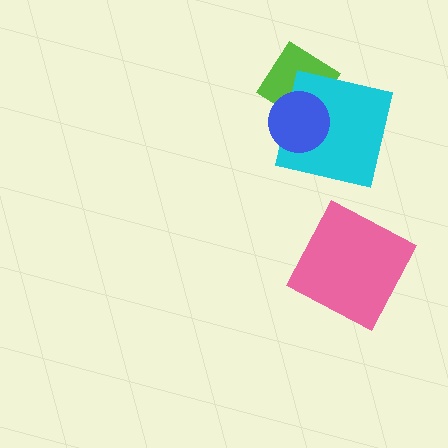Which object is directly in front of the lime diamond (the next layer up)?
The cyan square is directly in front of the lime diamond.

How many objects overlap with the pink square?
0 objects overlap with the pink square.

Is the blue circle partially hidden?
No, no other shape covers it.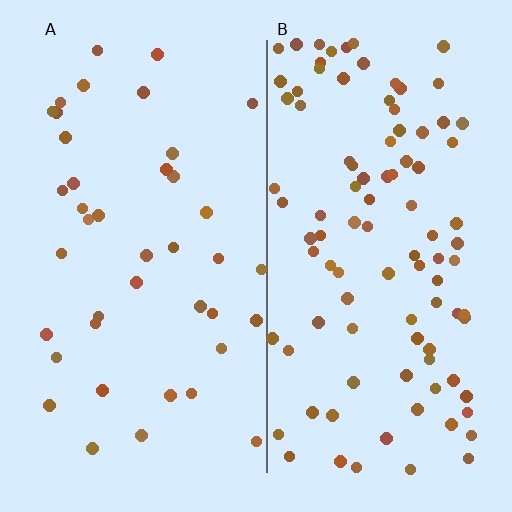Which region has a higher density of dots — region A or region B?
B (the right).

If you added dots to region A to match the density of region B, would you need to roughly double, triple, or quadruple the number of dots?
Approximately double.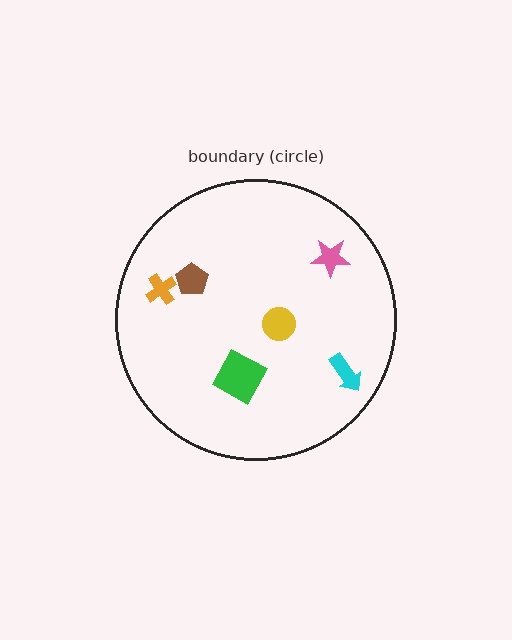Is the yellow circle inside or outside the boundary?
Inside.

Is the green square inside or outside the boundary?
Inside.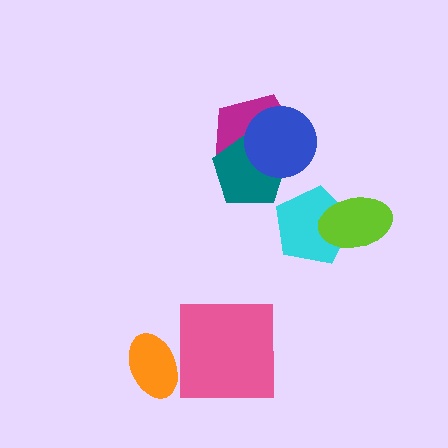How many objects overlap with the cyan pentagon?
1 object overlaps with the cyan pentagon.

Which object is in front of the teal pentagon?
The blue circle is in front of the teal pentagon.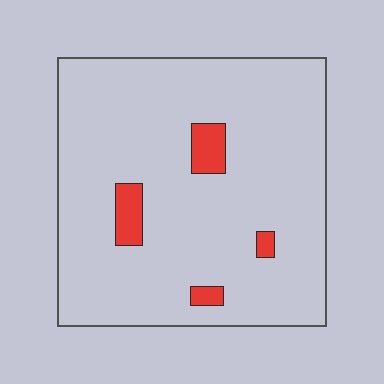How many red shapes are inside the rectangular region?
4.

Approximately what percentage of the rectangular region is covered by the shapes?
Approximately 5%.